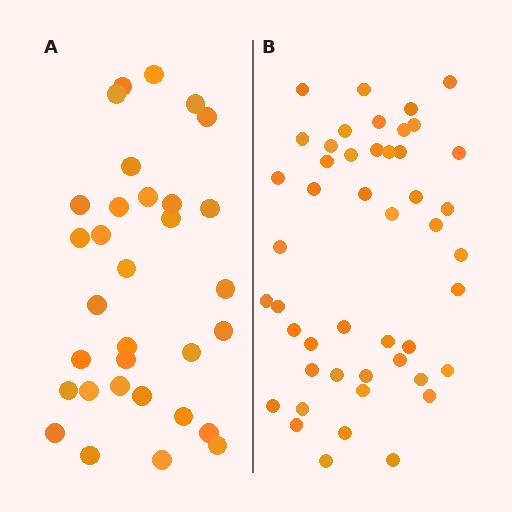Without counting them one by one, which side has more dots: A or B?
Region B (the right region) has more dots.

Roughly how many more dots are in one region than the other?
Region B has approximately 15 more dots than region A.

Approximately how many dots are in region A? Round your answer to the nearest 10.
About 30 dots. (The exact count is 32, which rounds to 30.)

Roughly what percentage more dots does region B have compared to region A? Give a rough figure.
About 45% more.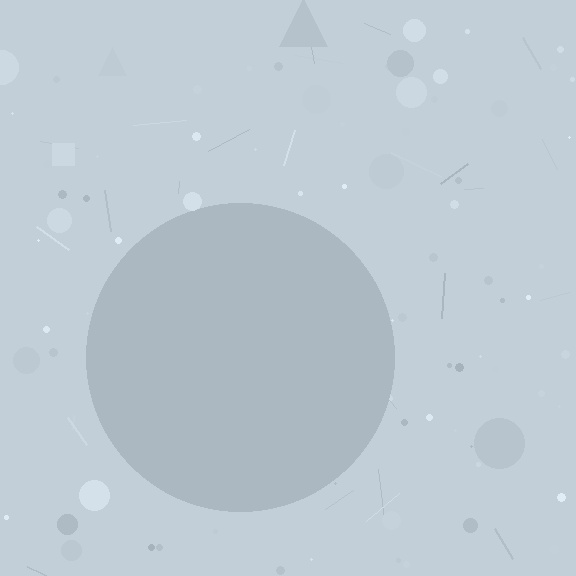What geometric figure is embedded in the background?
A circle is embedded in the background.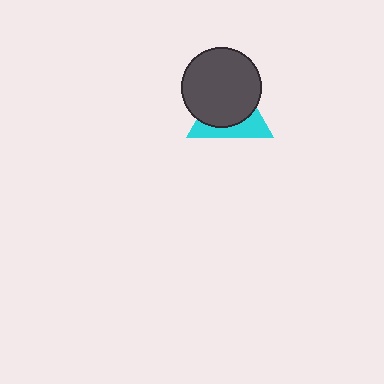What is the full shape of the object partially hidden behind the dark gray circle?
The partially hidden object is a cyan triangle.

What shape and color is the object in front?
The object in front is a dark gray circle.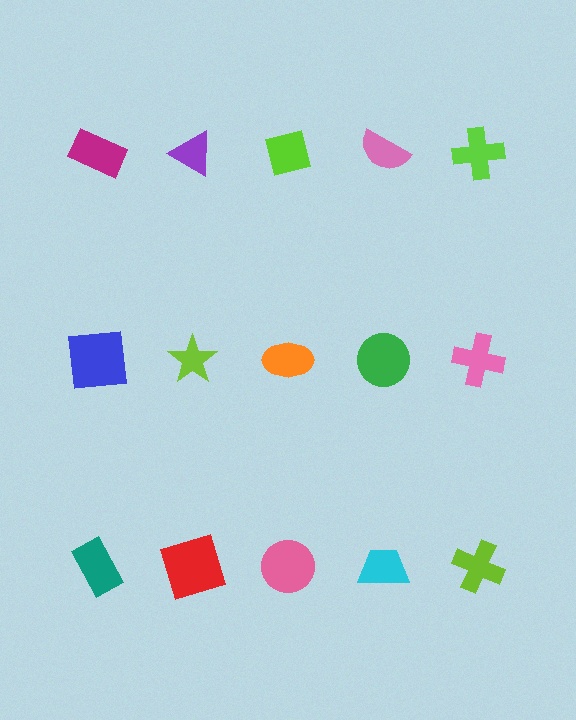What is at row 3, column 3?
A pink circle.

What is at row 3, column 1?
A teal rectangle.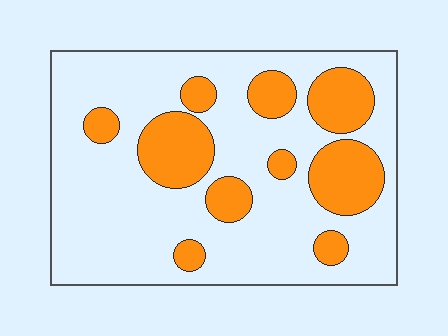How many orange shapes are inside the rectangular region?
10.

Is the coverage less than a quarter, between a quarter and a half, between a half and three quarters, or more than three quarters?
Between a quarter and a half.